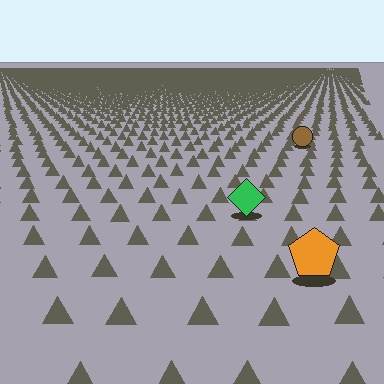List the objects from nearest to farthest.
From nearest to farthest: the orange pentagon, the green diamond, the brown circle.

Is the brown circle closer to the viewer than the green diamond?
No. The green diamond is closer — you can tell from the texture gradient: the ground texture is coarser near it.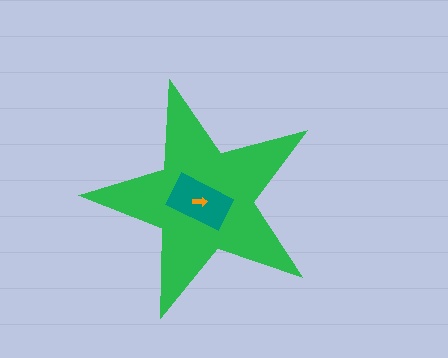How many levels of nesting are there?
3.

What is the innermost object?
The orange arrow.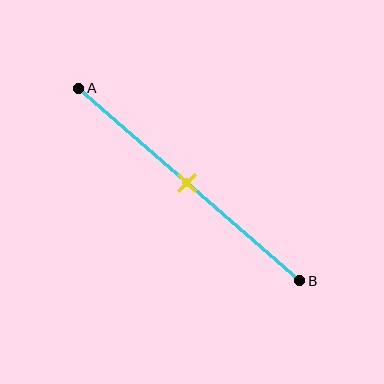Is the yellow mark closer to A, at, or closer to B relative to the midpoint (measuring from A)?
The yellow mark is approximately at the midpoint of segment AB.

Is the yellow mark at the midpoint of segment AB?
Yes, the mark is approximately at the midpoint.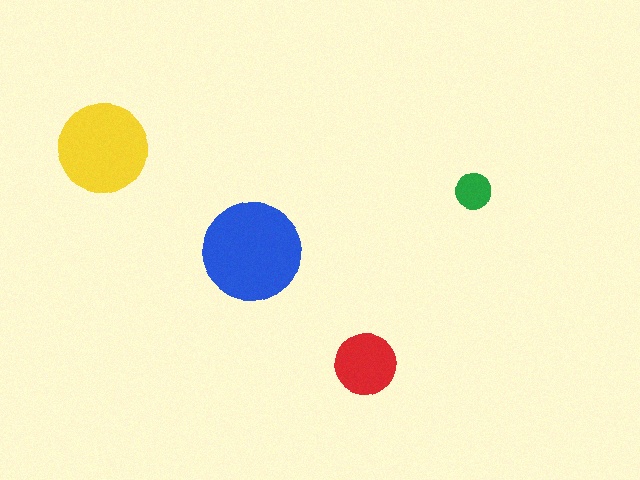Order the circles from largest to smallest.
the blue one, the yellow one, the red one, the green one.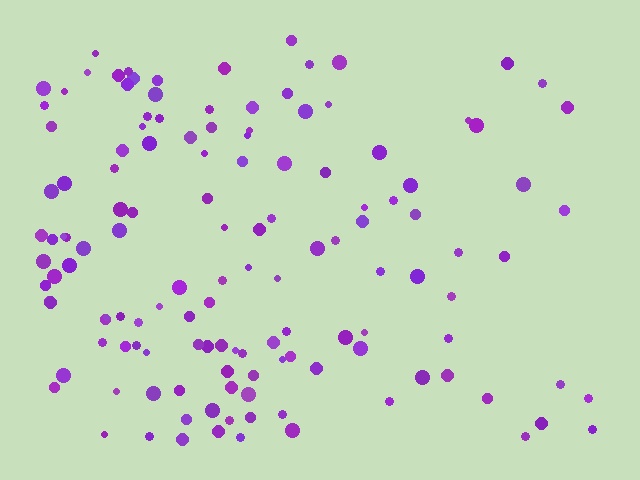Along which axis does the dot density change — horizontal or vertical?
Horizontal.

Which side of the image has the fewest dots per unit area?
The right.